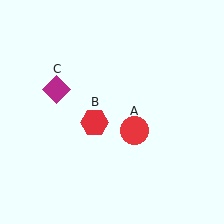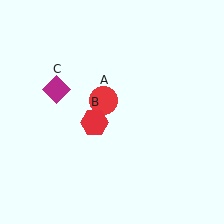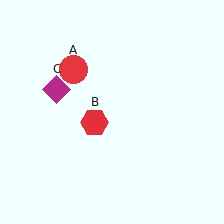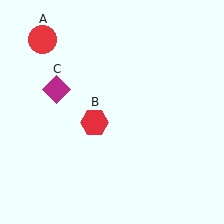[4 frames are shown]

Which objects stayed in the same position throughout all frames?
Red hexagon (object B) and magenta diamond (object C) remained stationary.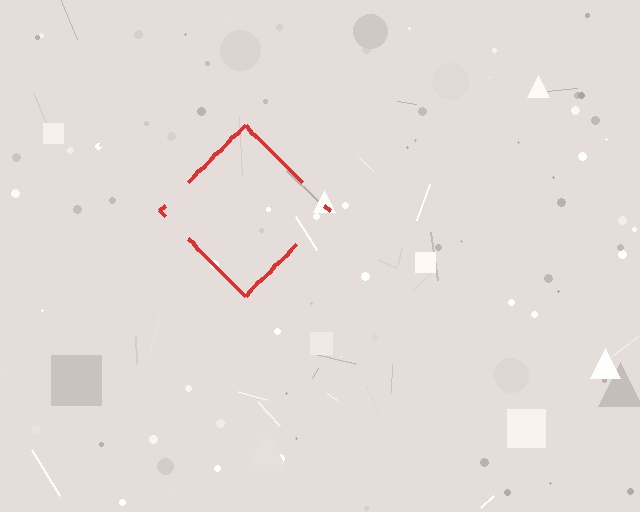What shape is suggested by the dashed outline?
The dashed outline suggests a diamond.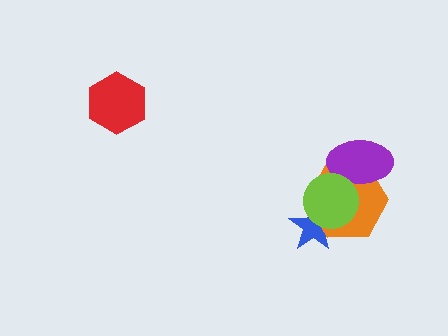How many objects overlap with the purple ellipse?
2 objects overlap with the purple ellipse.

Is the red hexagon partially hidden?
No, no other shape covers it.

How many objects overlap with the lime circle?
3 objects overlap with the lime circle.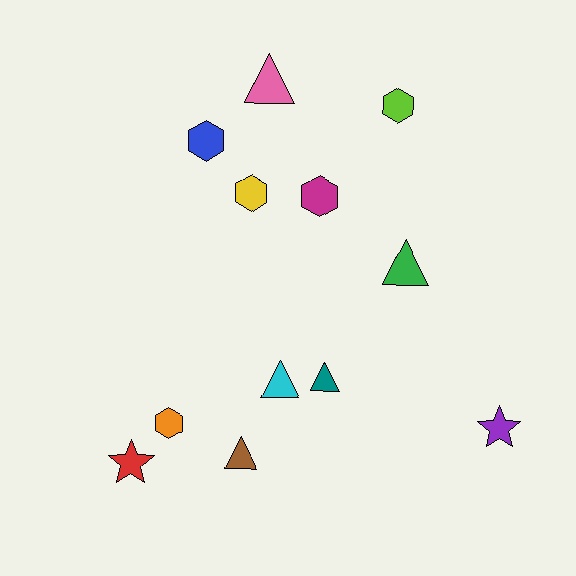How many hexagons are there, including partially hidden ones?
There are 5 hexagons.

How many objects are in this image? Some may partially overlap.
There are 12 objects.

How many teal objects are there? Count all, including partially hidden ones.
There is 1 teal object.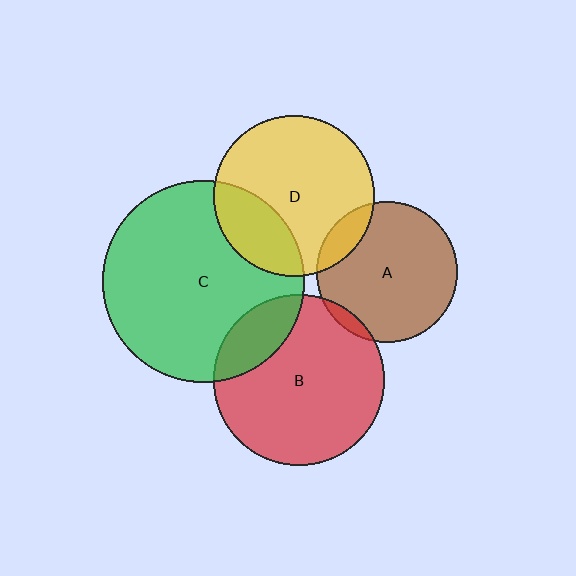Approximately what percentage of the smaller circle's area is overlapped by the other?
Approximately 5%.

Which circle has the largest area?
Circle C (green).